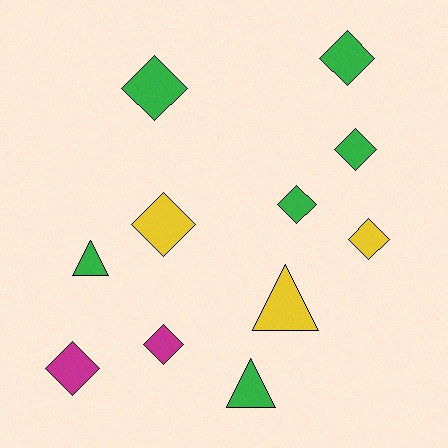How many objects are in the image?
There are 11 objects.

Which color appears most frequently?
Green, with 6 objects.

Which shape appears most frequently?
Diamond, with 8 objects.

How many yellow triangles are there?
There is 1 yellow triangle.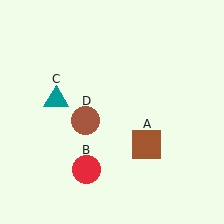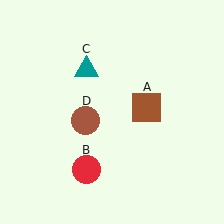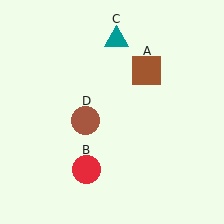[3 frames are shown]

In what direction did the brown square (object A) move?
The brown square (object A) moved up.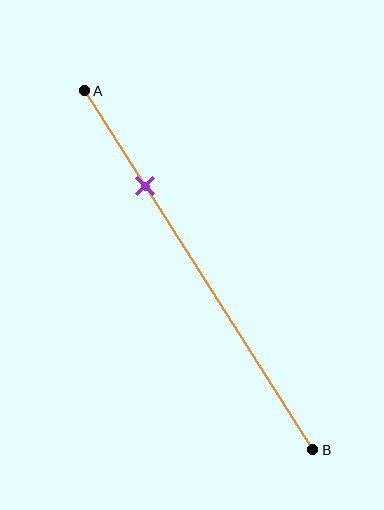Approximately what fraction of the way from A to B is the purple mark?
The purple mark is approximately 25% of the way from A to B.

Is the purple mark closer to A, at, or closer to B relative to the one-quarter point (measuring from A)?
The purple mark is approximately at the one-quarter point of segment AB.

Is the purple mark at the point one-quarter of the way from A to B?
Yes, the mark is approximately at the one-quarter point.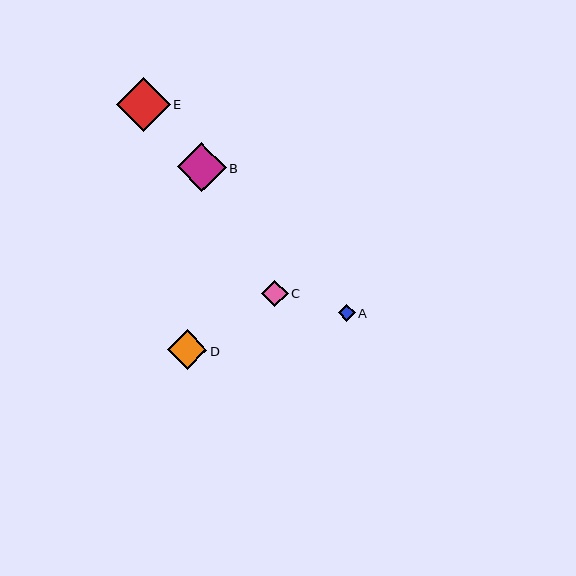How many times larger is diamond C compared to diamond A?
Diamond C is approximately 1.6 times the size of diamond A.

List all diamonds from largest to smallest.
From largest to smallest: E, B, D, C, A.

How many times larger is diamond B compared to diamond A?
Diamond B is approximately 2.9 times the size of diamond A.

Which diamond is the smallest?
Diamond A is the smallest with a size of approximately 17 pixels.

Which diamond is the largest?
Diamond E is the largest with a size of approximately 54 pixels.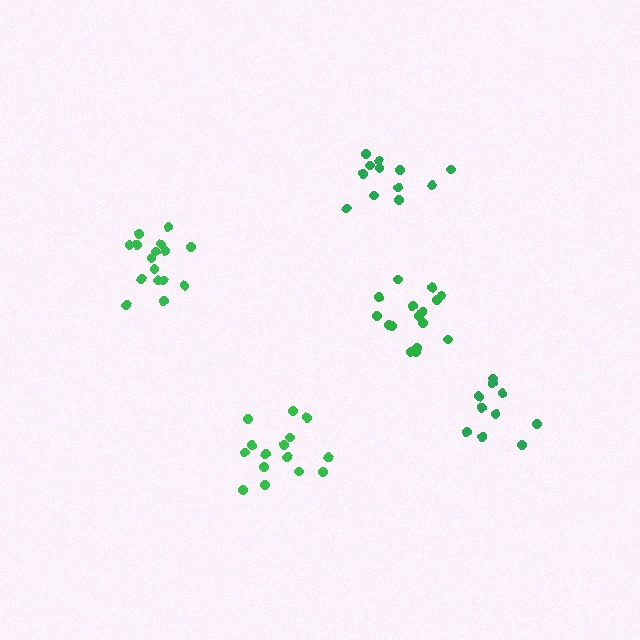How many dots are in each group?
Group 1: 12 dots, Group 2: 10 dots, Group 3: 16 dots, Group 4: 16 dots, Group 5: 15 dots (69 total).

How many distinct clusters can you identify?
There are 5 distinct clusters.